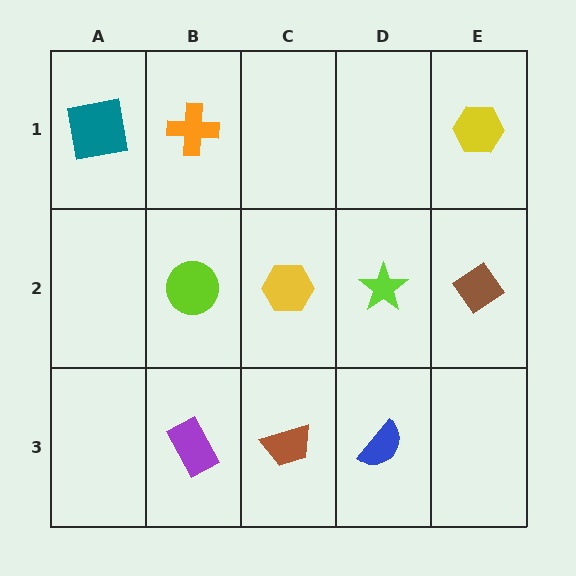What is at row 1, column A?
A teal square.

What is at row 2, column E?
A brown diamond.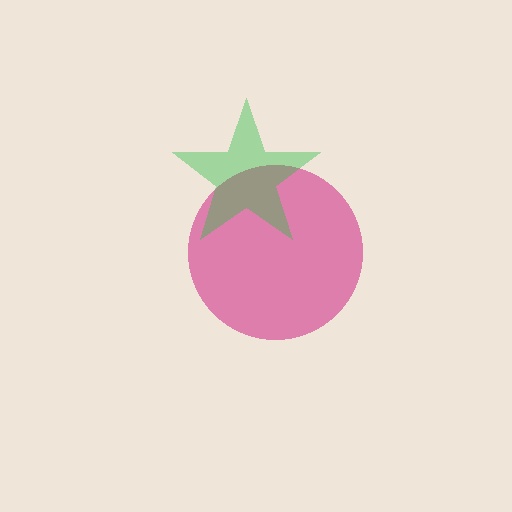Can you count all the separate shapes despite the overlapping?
Yes, there are 2 separate shapes.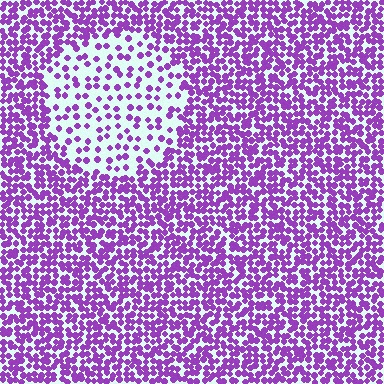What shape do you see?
I see a circle.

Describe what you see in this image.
The image contains small purple elements arranged at two different densities. A circle-shaped region is visible where the elements are less densely packed than the surrounding area.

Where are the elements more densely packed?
The elements are more densely packed outside the circle boundary.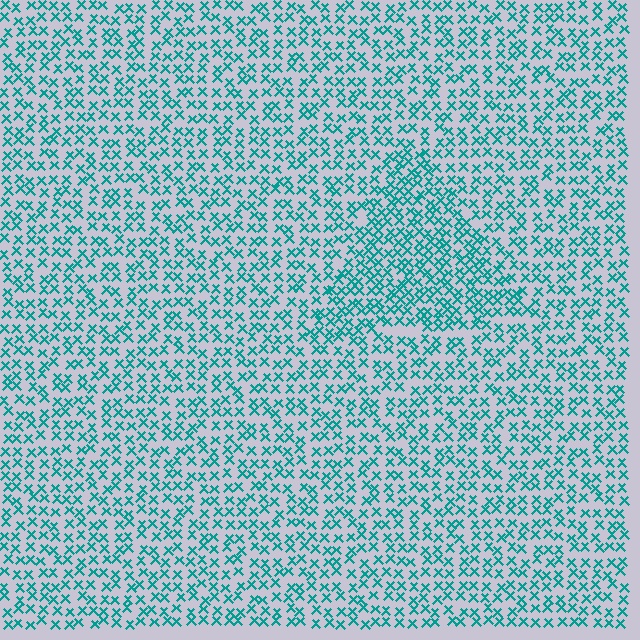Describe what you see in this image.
The image contains small teal elements arranged at two different densities. A triangle-shaped region is visible where the elements are more densely packed than the surrounding area.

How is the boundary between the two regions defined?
The boundary is defined by a change in element density (approximately 1.6x ratio). All elements are the same color, size, and shape.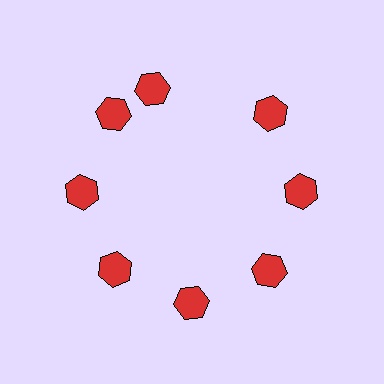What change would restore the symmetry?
The symmetry would be restored by rotating it back into even spacing with its neighbors so that all 8 hexagons sit at equal angles and equal distance from the center.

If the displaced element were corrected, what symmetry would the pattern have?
It would have 8-fold rotational symmetry — the pattern would map onto itself every 45 degrees.